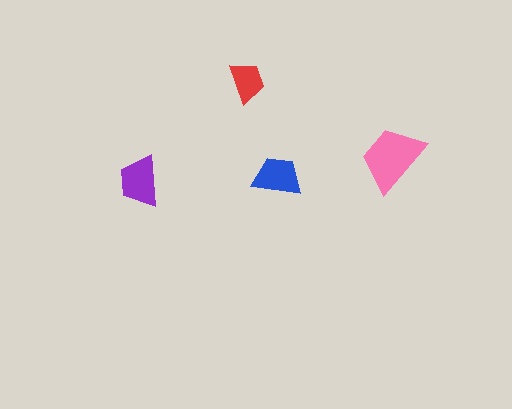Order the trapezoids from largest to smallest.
the pink one, the purple one, the blue one, the red one.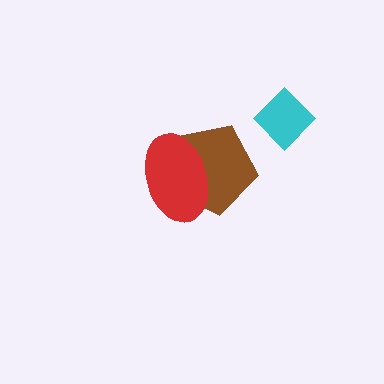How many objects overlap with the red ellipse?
1 object overlaps with the red ellipse.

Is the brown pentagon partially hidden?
Yes, it is partially covered by another shape.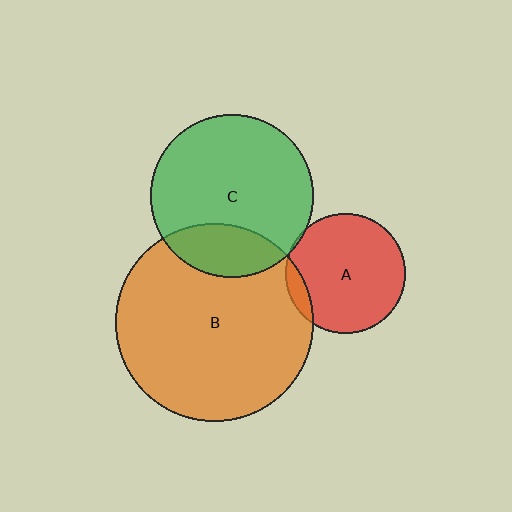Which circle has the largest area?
Circle B (orange).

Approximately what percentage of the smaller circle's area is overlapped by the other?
Approximately 10%.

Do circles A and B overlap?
Yes.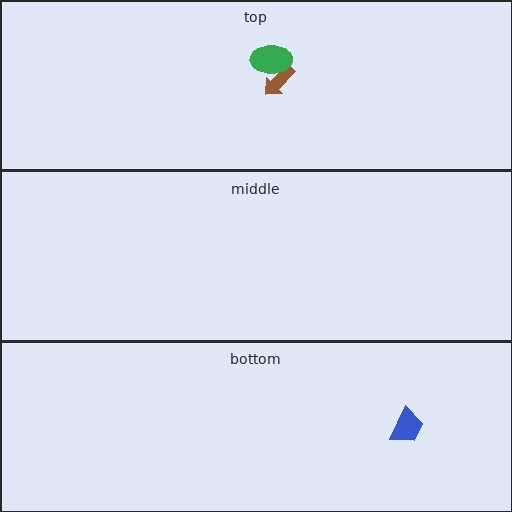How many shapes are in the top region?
2.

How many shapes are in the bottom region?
1.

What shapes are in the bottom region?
The blue trapezoid.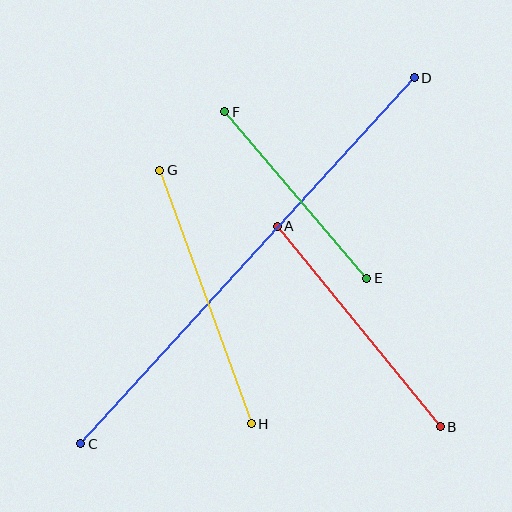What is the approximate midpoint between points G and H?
The midpoint is at approximately (205, 297) pixels.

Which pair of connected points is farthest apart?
Points C and D are farthest apart.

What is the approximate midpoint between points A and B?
The midpoint is at approximately (359, 326) pixels.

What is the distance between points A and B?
The distance is approximately 258 pixels.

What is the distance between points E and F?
The distance is approximately 219 pixels.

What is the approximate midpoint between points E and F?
The midpoint is at approximately (296, 195) pixels.